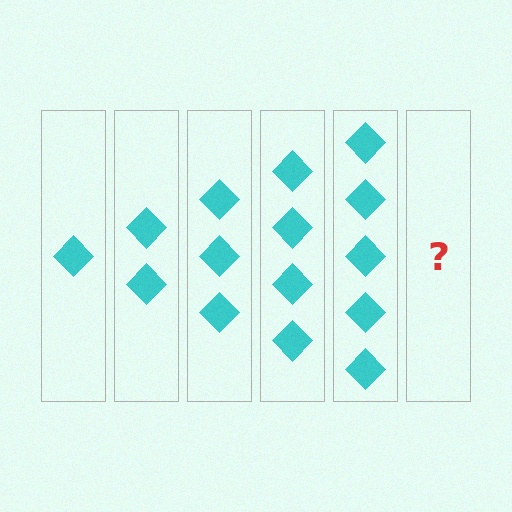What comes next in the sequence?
The next element should be 6 diamonds.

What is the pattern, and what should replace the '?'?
The pattern is that each step adds one more diamond. The '?' should be 6 diamonds.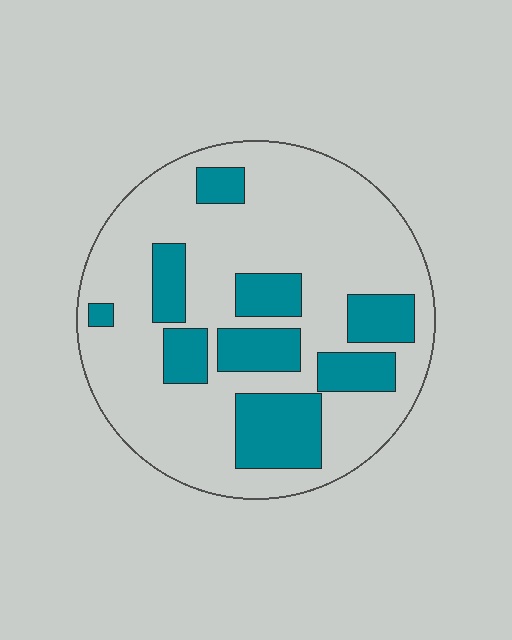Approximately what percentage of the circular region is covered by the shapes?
Approximately 25%.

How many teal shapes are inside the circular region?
9.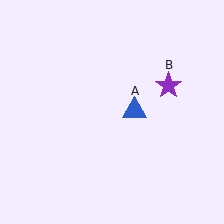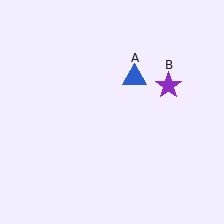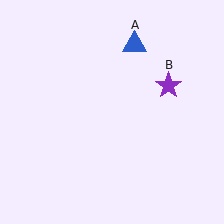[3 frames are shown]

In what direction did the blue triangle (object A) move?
The blue triangle (object A) moved up.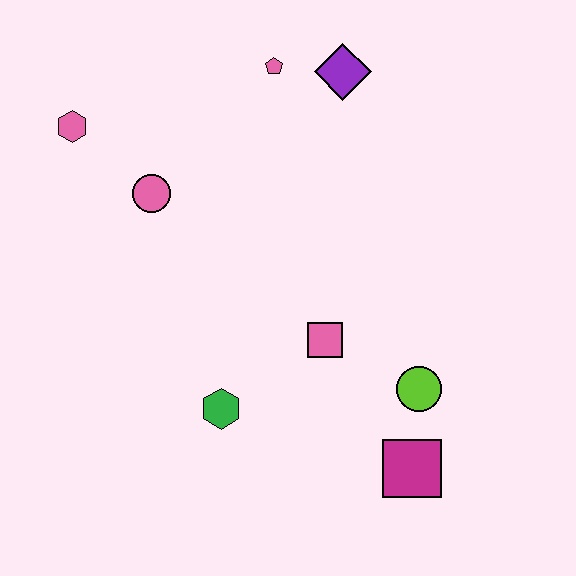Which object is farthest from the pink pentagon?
The magenta square is farthest from the pink pentagon.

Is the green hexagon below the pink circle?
Yes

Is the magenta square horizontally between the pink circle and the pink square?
No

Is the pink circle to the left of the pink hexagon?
No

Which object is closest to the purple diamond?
The pink pentagon is closest to the purple diamond.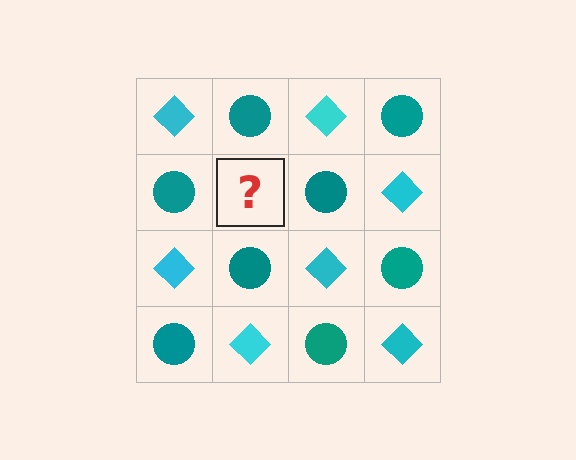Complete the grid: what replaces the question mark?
The question mark should be replaced with a cyan diamond.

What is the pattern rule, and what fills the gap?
The rule is that it alternates cyan diamond and teal circle in a checkerboard pattern. The gap should be filled with a cyan diamond.